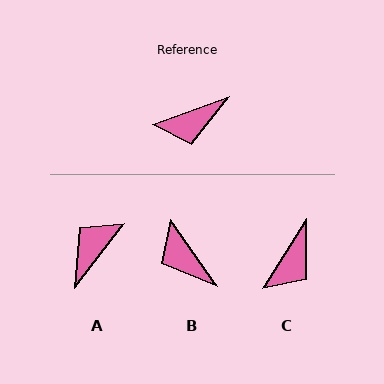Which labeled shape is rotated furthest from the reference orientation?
A, about 147 degrees away.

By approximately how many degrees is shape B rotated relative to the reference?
Approximately 74 degrees clockwise.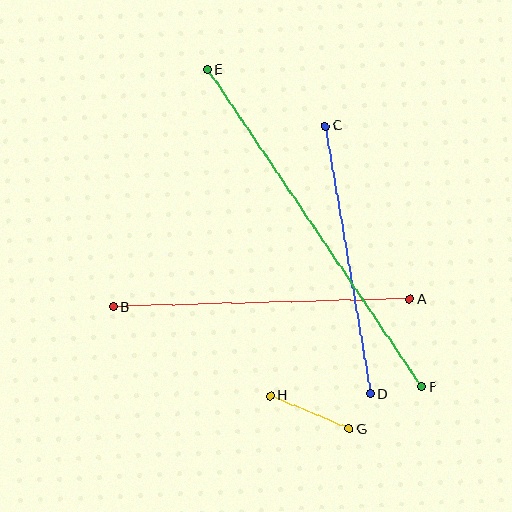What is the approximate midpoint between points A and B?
The midpoint is at approximately (262, 303) pixels.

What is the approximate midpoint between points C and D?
The midpoint is at approximately (348, 260) pixels.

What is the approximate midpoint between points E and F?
The midpoint is at approximately (315, 228) pixels.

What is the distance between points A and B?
The distance is approximately 297 pixels.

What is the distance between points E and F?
The distance is approximately 383 pixels.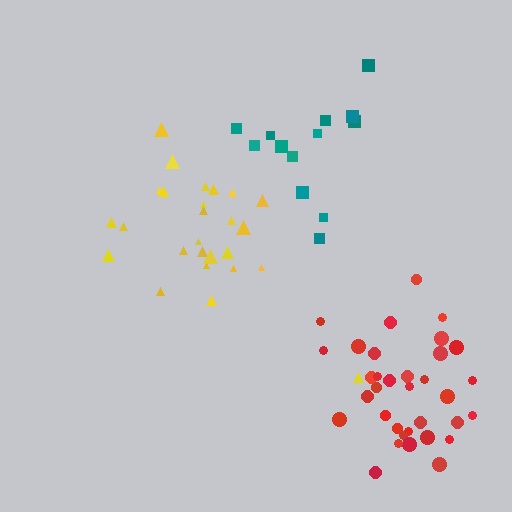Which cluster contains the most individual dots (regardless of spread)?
Red (34).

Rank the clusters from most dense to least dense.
red, teal, yellow.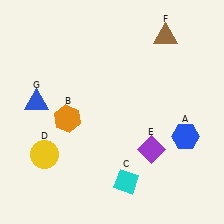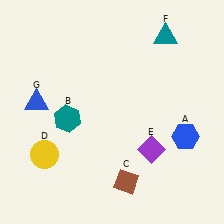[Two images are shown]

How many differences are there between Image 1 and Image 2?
There are 3 differences between the two images.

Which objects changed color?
B changed from orange to teal. C changed from cyan to brown. F changed from brown to teal.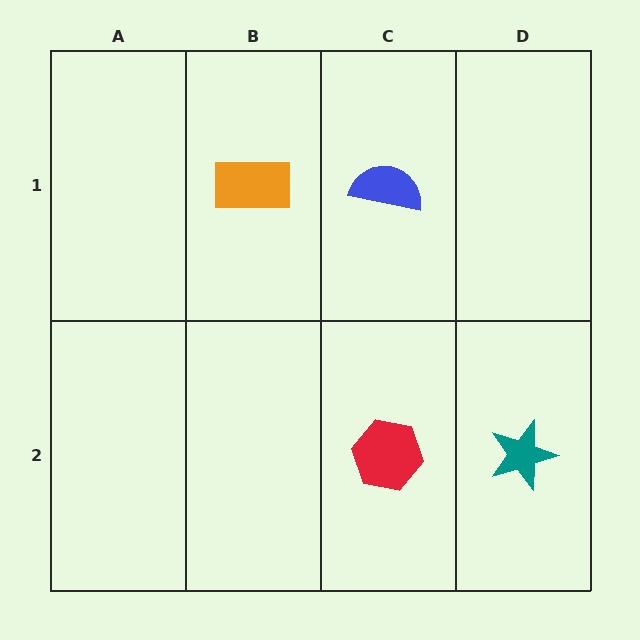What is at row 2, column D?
A teal star.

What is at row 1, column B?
An orange rectangle.